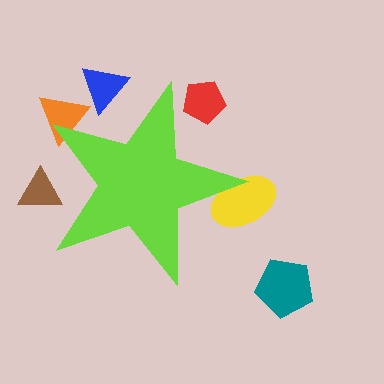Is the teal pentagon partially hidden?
No, the teal pentagon is fully visible.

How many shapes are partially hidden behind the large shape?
5 shapes are partially hidden.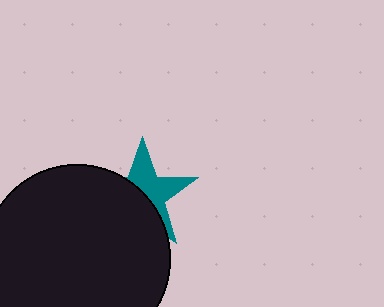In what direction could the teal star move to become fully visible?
The teal star could move toward the upper-right. That would shift it out from behind the black circle entirely.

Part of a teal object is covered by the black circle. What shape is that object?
It is a star.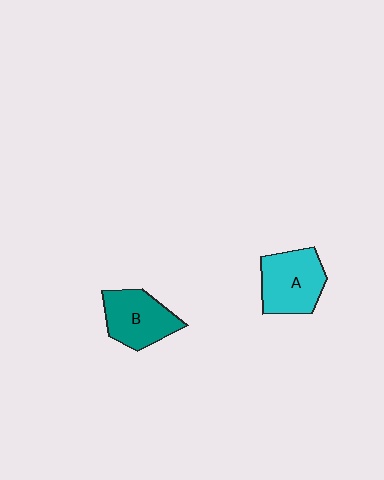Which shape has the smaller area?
Shape B (teal).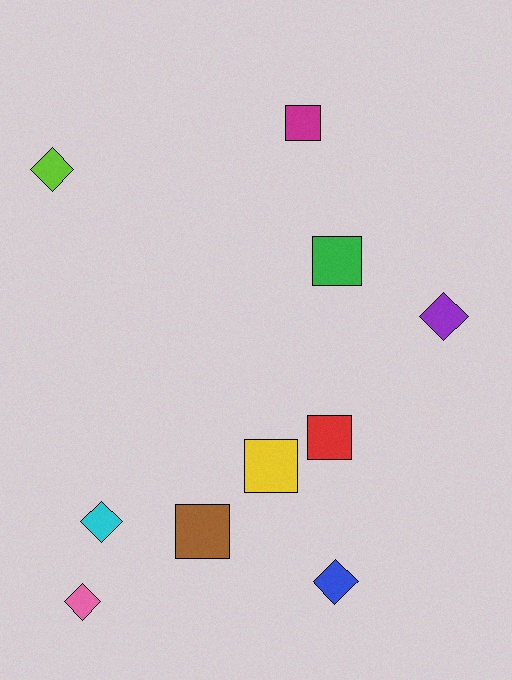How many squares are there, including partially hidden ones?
There are 5 squares.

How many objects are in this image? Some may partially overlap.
There are 10 objects.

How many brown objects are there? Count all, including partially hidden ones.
There is 1 brown object.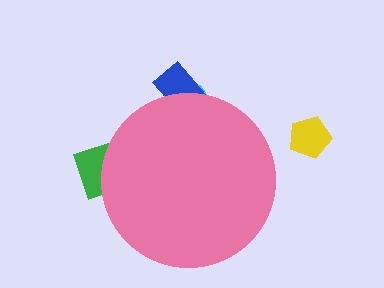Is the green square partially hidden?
Yes, the green square is partially hidden behind the pink circle.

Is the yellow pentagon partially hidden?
No, the yellow pentagon is fully visible.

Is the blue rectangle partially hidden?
Yes, the blue rectangle is partially hidden behind the pink circle.